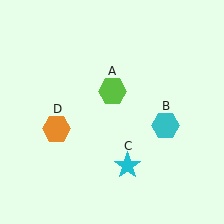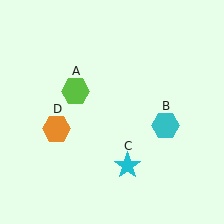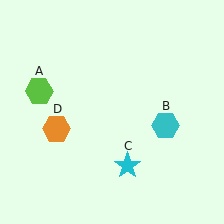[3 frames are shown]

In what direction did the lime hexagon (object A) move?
The lime hexagon (object A) moved left.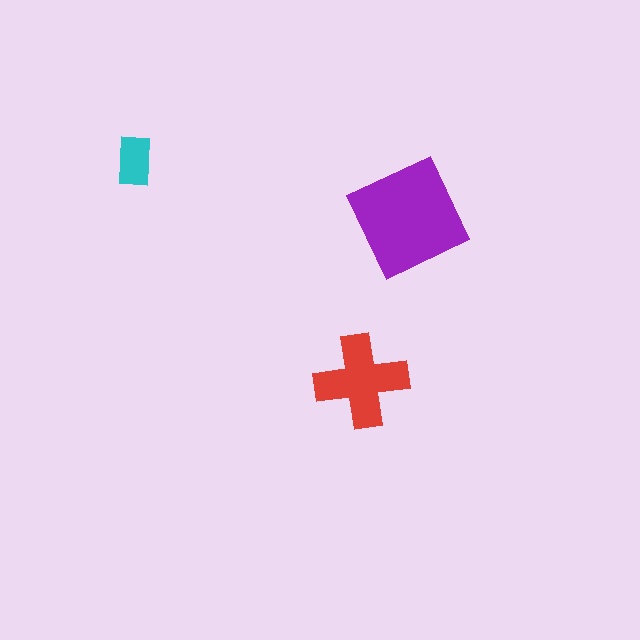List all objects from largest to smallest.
The purple square, the red cross, the cyan rectangle.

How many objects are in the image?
There are 3 objects in the image.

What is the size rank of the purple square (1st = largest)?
1st.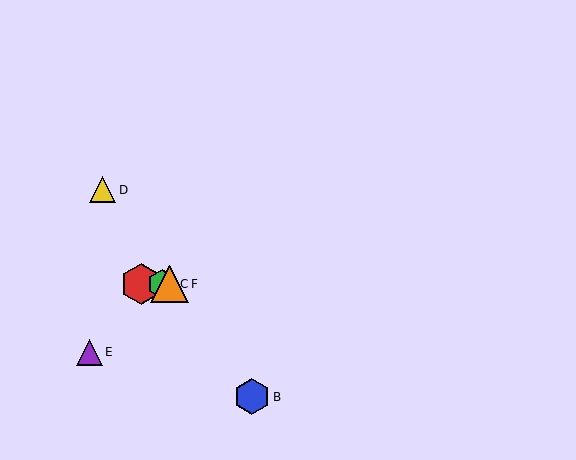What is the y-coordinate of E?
Object E is at y≈352.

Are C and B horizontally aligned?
No, C is at y≈284 and B is at y≈397.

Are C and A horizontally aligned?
Yes, both are at y≈284.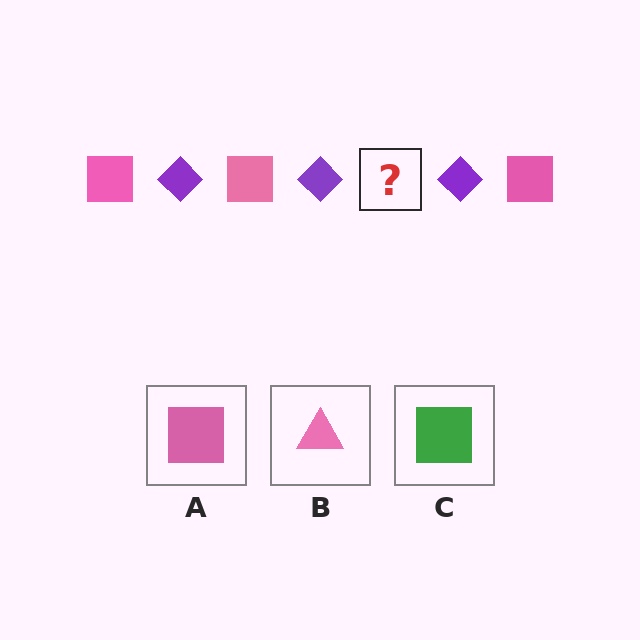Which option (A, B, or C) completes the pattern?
A.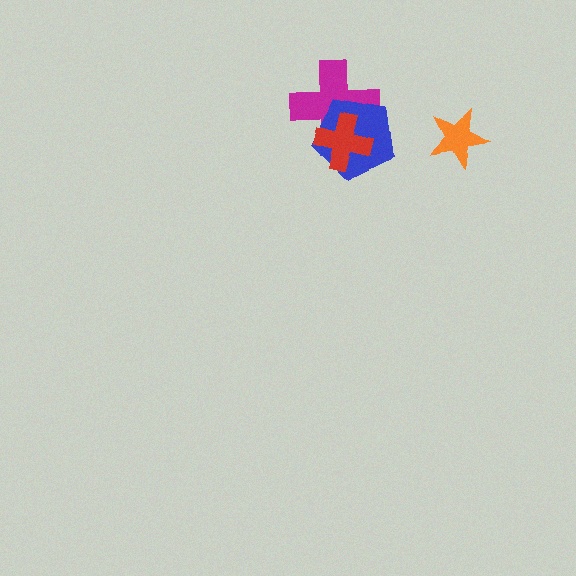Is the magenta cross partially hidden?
Yes, it is partially covered by another shape.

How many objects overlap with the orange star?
0 objects overlap with the orange star.